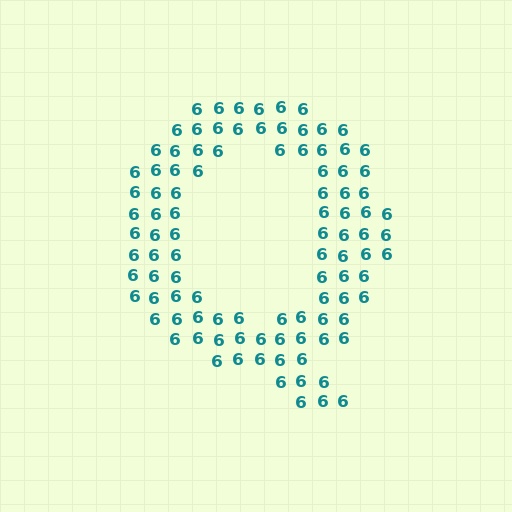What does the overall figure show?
The overall figure shows the letter Q.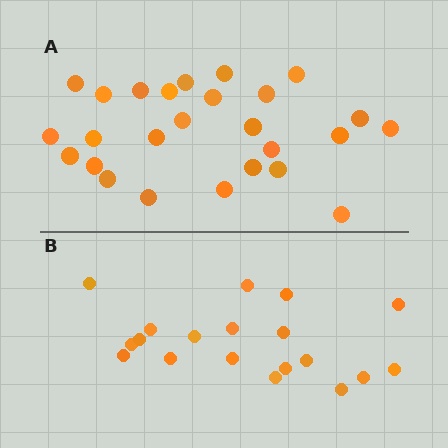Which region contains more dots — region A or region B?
Region A (the top region) has more dots.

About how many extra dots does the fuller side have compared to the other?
Region A has roughly 8 or so more dots than region B.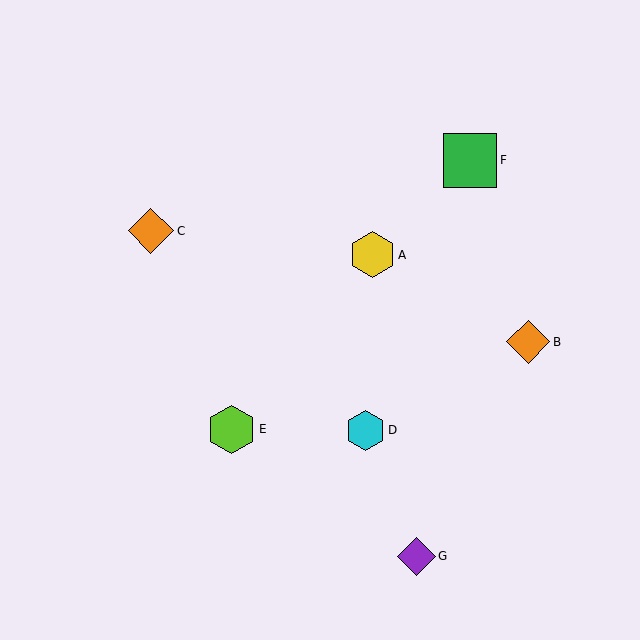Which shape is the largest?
The green square (labeled F) is the largest.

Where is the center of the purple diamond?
The center of the purple diamond is at (416, 556).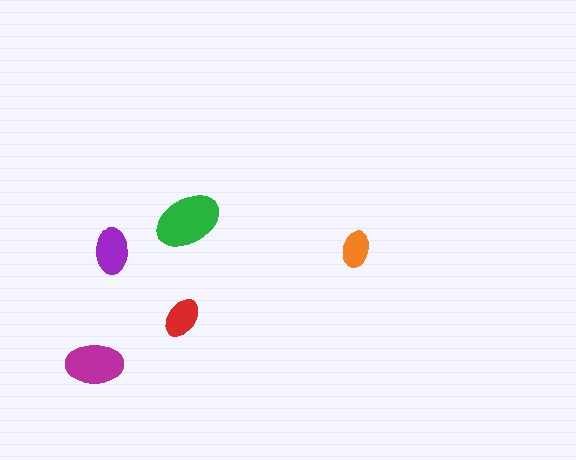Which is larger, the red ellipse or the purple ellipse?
The purple one.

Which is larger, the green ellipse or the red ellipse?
The green one.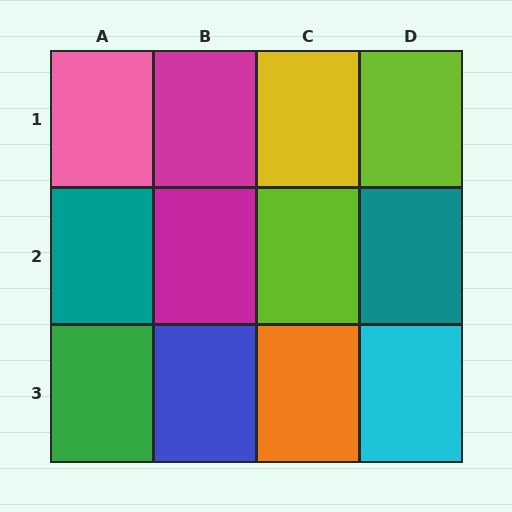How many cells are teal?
2 cells are teal.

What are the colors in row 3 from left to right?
Green, blue, orange, cyan.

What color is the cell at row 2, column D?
Teal.